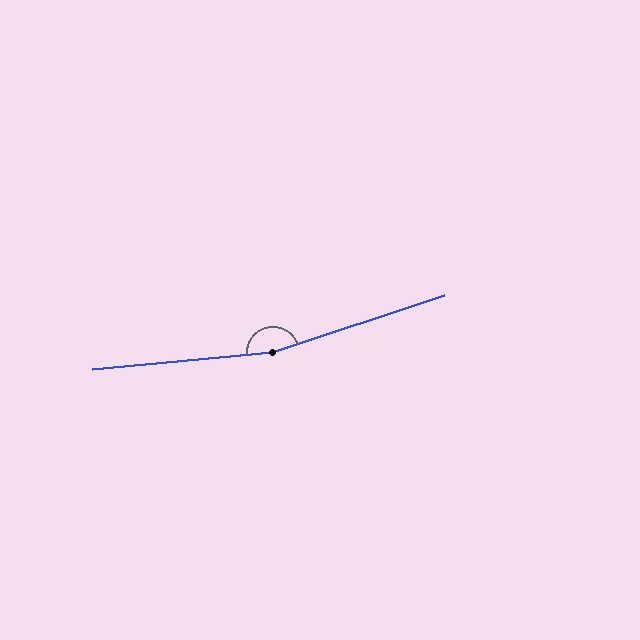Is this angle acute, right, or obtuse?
It is obtuse.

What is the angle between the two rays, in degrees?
Approximately 167 degrees.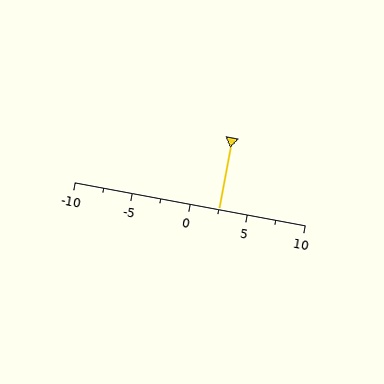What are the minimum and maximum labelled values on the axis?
The axis runs from -10 to 10.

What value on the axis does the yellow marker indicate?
The marker indicates approximately 2.5.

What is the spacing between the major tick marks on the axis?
The major ticks are spaced 5 apart.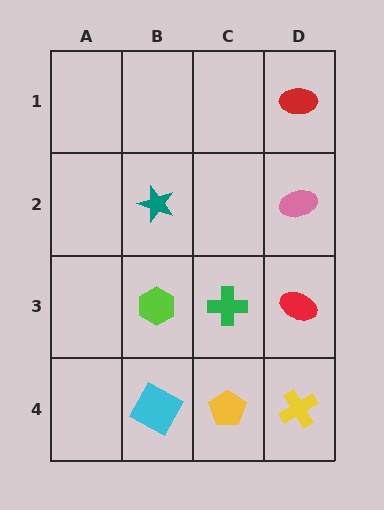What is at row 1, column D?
A red ellipse.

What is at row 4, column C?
A yellow pentagon.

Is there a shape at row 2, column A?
No, that cell is empty.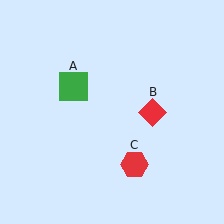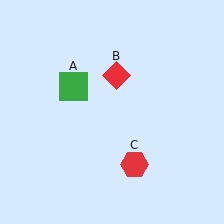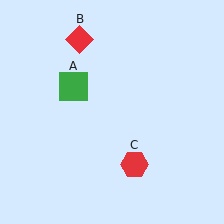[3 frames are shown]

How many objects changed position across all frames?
1 object changed position: red diamond (object B).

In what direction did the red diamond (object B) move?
The red diamond (object B) moved up and to the left.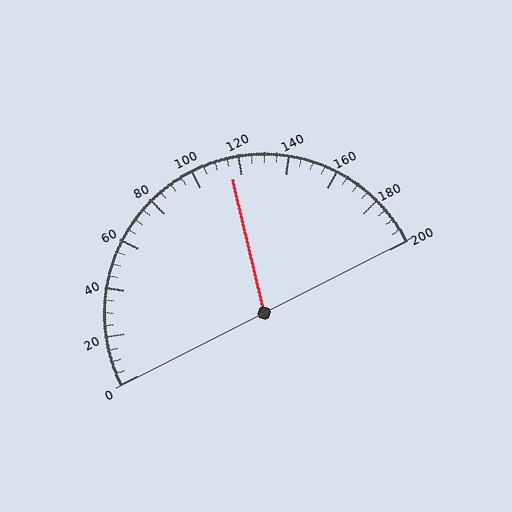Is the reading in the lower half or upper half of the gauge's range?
The reading is in the upper half of the range (0 to 200).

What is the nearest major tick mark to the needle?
The nearest major tick mark is 120.